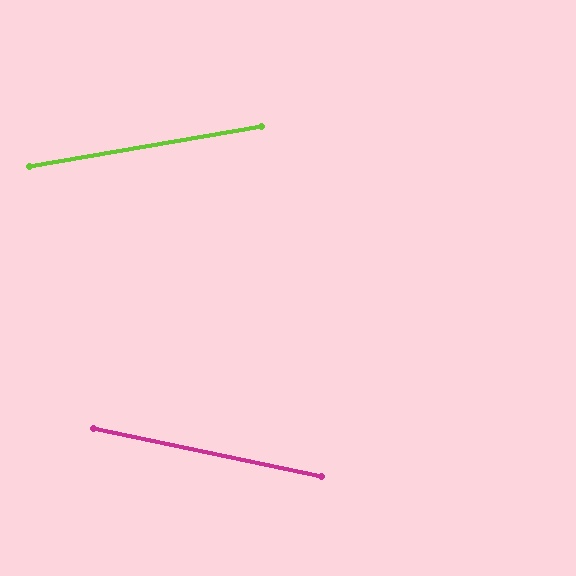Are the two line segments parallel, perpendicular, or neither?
Neither parallel nor perpendicular — they differ by about 22°.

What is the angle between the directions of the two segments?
Approximately 22 degrees.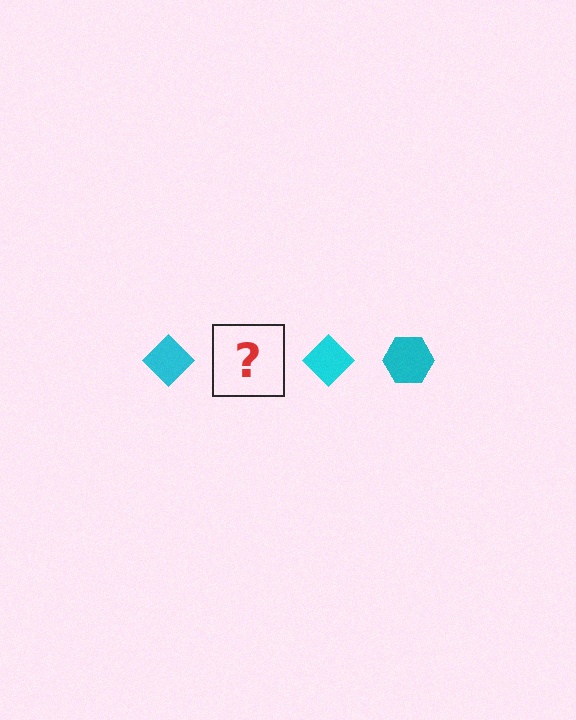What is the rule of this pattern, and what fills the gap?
The rule is that the pattern cycles through diamond, hexagon shapes in cyan. The gap should be filled with a cyan hexagon.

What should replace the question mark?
The question mark should be replaced with a cyan hexagon.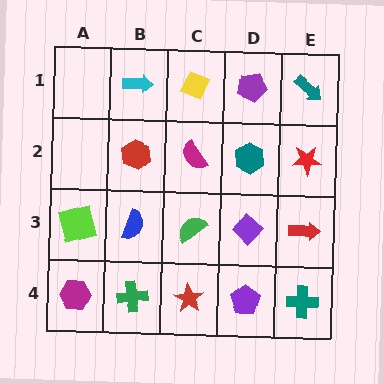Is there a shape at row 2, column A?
No, that cell is empty.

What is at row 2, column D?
A teal hexagon.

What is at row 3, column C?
A green semicircle.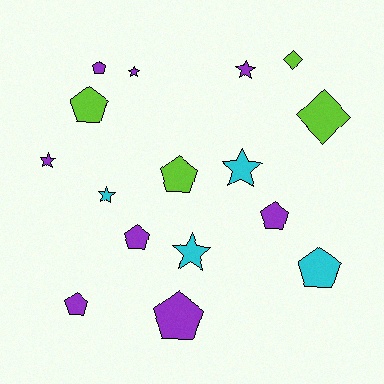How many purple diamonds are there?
There are no purple diamonds.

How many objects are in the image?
There are 16 objects.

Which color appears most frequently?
Purple, with 8 objects.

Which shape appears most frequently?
Pentagon, with 8 objects.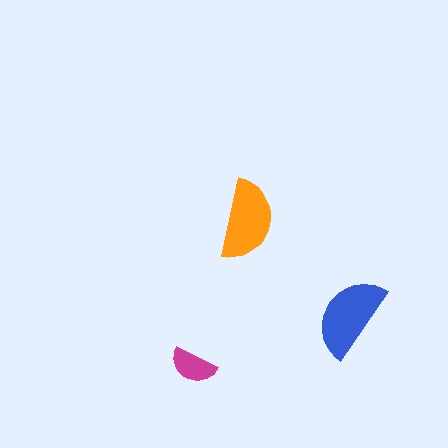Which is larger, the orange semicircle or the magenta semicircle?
The orange one.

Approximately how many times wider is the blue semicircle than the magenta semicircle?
About 2 times wider.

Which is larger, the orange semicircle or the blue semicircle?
The blue one.